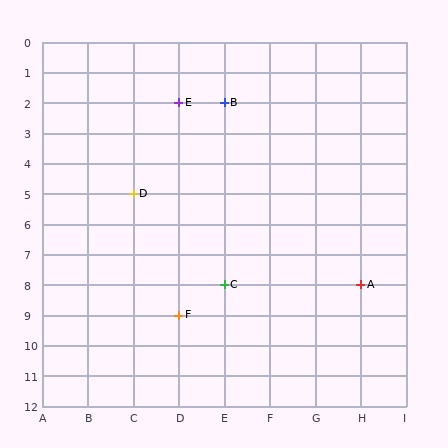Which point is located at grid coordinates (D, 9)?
Point F is at (D, 9).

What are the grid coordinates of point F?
Point F is at grid coordinates (D, 9).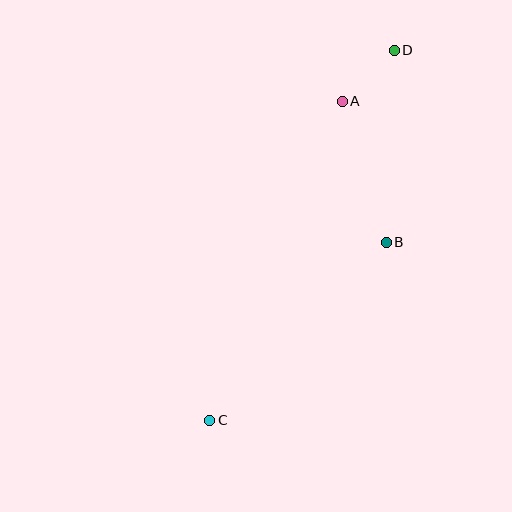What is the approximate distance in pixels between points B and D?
The distance between B and D is approximately 192 pixels.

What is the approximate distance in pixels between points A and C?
The distance between A and C is approximately 346 pixels.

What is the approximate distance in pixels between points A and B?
The distance between A and B is approximately 148 pixels.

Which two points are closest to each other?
Points A and D are closest to each other.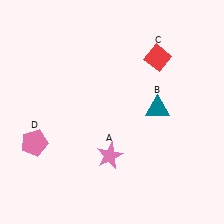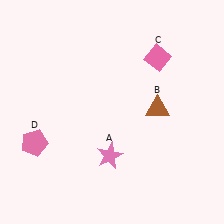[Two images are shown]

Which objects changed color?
B changed from teal to brown. C changed from red to pink.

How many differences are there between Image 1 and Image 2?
There are 2 differences between the two images.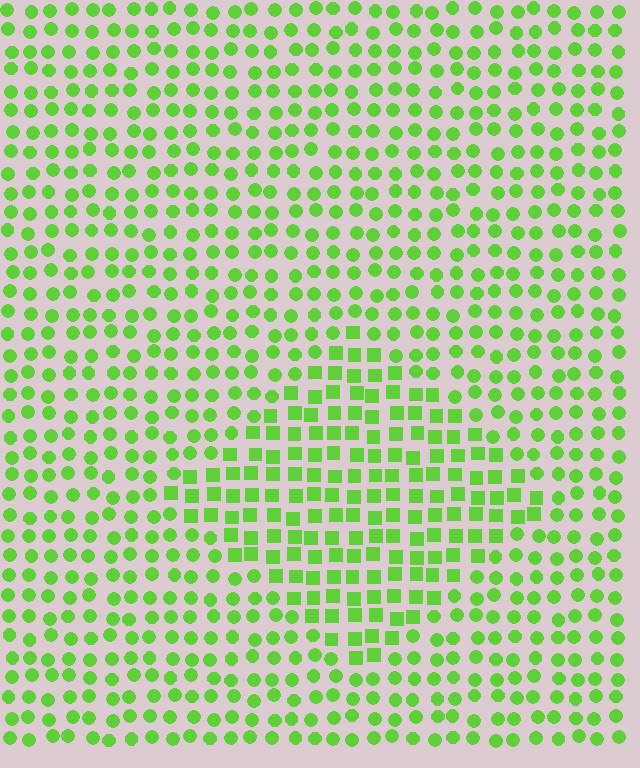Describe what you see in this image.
The image is filled with small lime elements arranged in a uniform grid. A diamond-shaped region contains squares, while the surrounding area contains circles. The boundary is defined purely by the change in element shape.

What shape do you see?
I see a diamond.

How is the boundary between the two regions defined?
The boundary is defined by a change in element shape: squares inside vs. circles outside. All elements share the same color and spacing.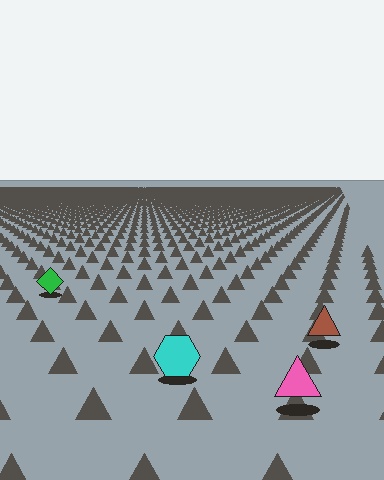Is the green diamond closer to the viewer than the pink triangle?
No. The pink triangle is closer — you can tell from the texture gradient: the ground texture is coarser near it.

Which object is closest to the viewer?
The pink triangle is closest. The texture marks near it are larger and more spread out.